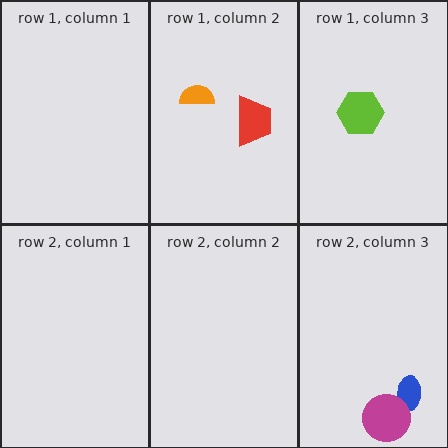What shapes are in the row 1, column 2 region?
The orange semicircle, the red trapezoid.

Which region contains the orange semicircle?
The row 1, column 2 region.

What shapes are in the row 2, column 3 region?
The blue ellipse, the magenta circle.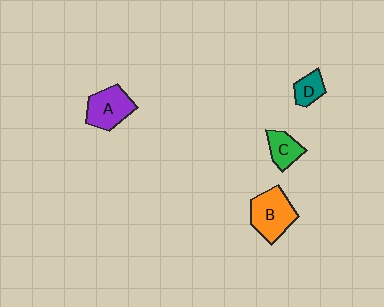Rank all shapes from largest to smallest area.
From largest to smallest: B (orange), A (purple), C (green), D (teal).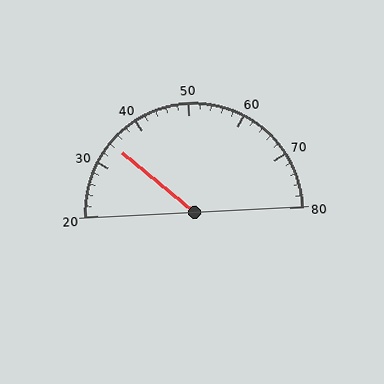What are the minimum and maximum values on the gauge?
The gauge ranges from 20 to 80.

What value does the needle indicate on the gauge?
The needle indicates approximately 34.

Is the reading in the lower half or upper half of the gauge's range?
The reading is in the lower half of the range (20 to 80).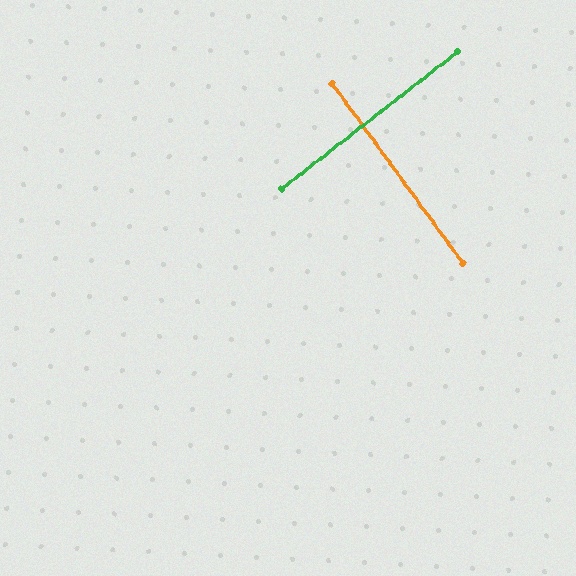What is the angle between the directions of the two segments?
Approximately 88 degrees.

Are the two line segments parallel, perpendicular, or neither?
Perpendicular — they meet at approximately 88°.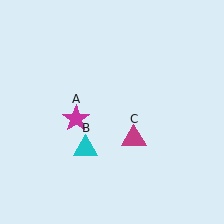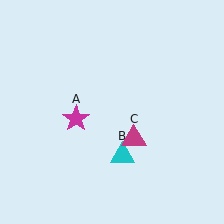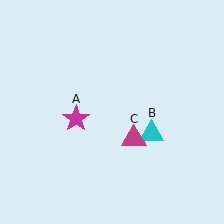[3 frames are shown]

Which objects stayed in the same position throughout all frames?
Magenta star (object A) and magenta triangle (object C) remained stationary.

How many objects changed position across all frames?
1 object changed position: cyan triangle (object B).